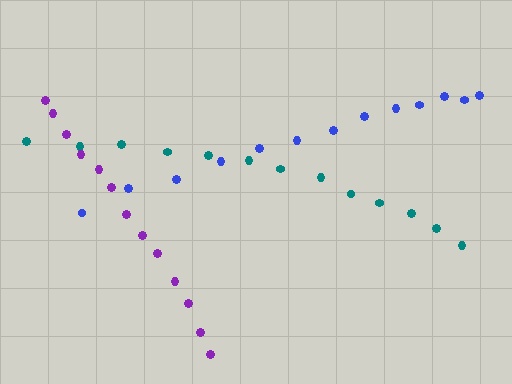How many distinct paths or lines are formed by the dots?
There are 3 distinct paths.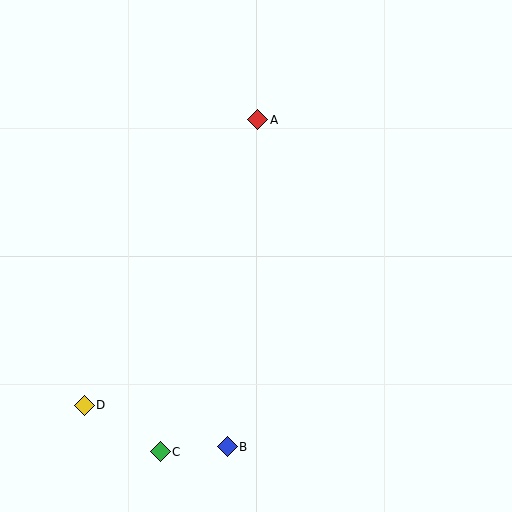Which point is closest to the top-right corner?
Point A is closest to the top-right corner.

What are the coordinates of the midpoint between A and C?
The midpoint between A and C is at (209, 286).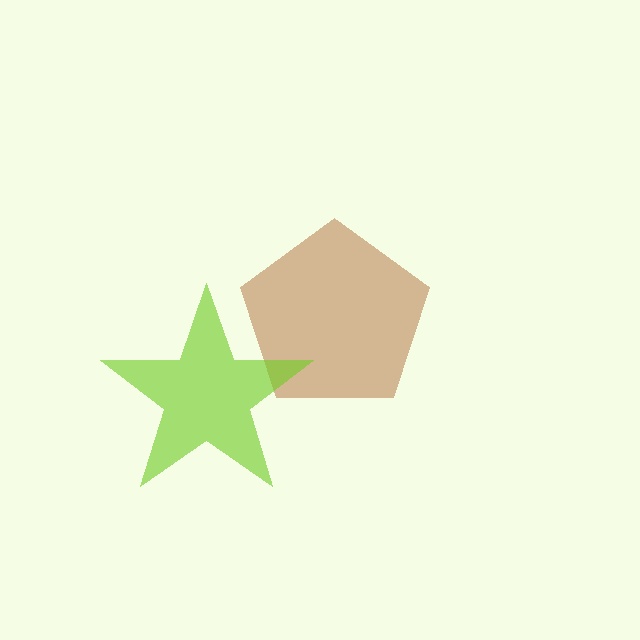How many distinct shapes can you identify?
There are 2 distinct shapes: a brown pentagon, a lime star.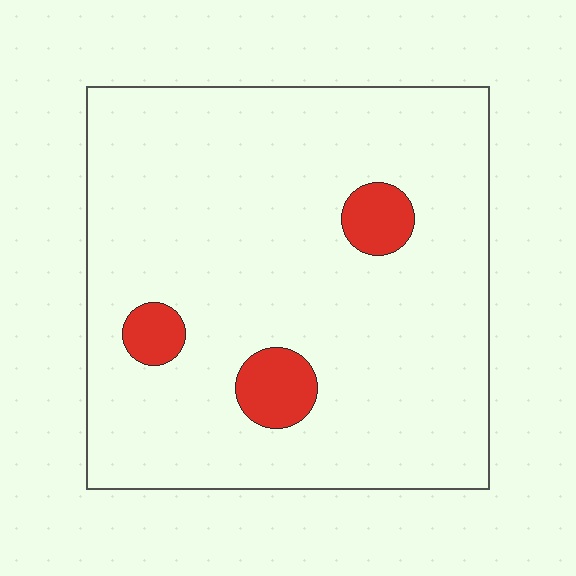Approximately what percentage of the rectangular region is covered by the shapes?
Approximately 10%.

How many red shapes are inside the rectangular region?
3.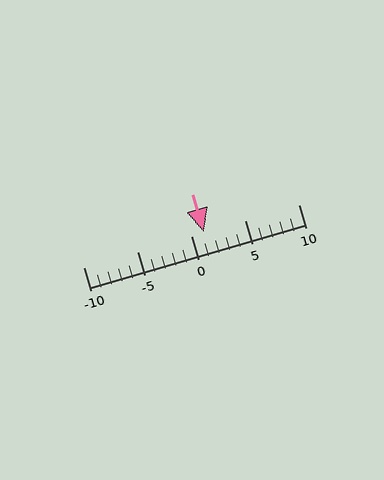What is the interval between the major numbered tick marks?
The major tick marks are spaced 5 units apart.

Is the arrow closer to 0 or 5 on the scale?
The arrow is closer to 0.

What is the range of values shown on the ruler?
The ruler shows values from -10 to 10.